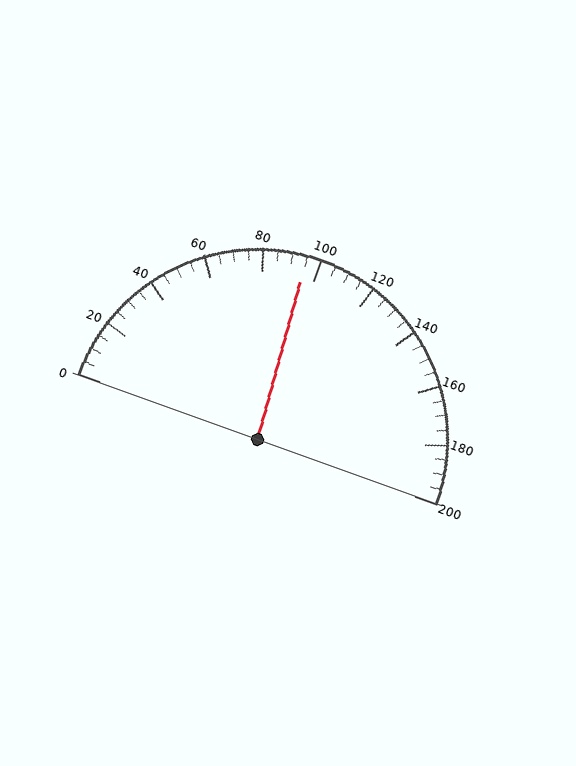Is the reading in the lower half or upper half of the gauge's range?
The reading is in the lower half of the range (0 to 200).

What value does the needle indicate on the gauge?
The needle indicates approximately 95.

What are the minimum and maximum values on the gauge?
The gauge ranges from 0 to 200.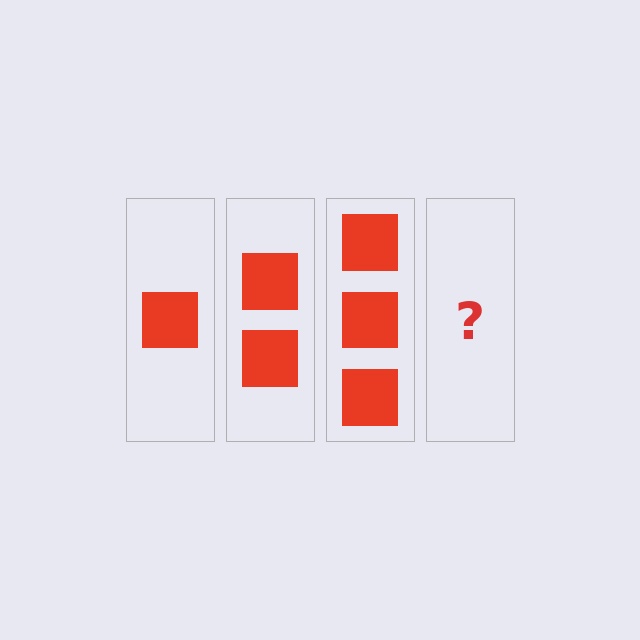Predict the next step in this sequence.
The next step is 4 squares.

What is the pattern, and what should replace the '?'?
The pattern is that each step adds one more square. The '?' should be 4 squares.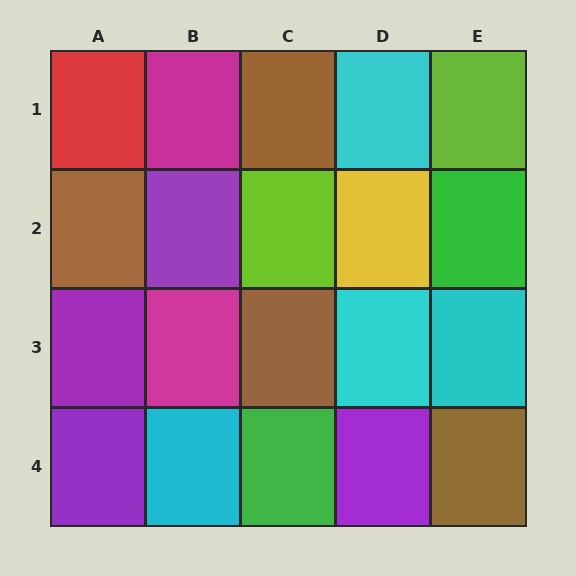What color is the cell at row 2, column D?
Yellow.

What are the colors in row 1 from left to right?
Red, magenta, brown, cyan, lime.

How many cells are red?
1 cell is red.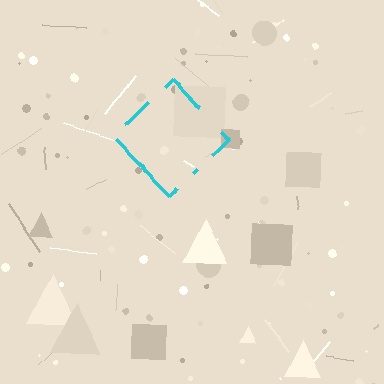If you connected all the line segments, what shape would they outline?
They would outline a diamond.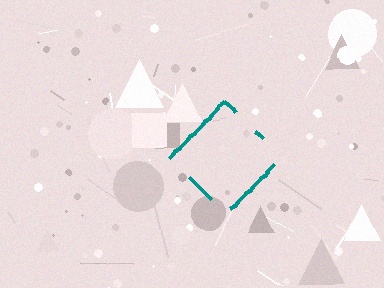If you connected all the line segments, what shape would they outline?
They would outline a diamond.